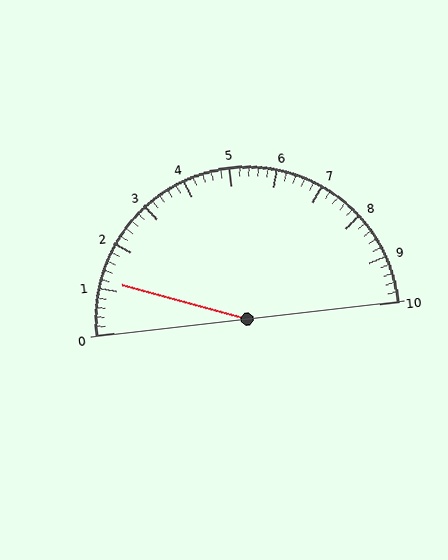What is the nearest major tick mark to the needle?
The nearest major tick mark is 1.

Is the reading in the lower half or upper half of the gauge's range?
The reading is in the lower half of the range (0 to 10).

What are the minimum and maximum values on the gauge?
The gauge ranges from 0 to 10.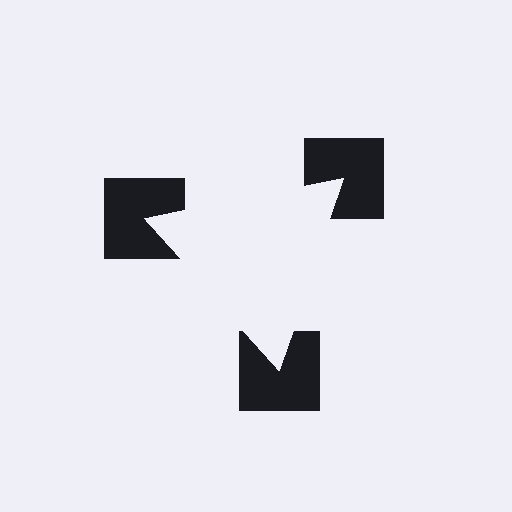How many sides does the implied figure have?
3 sides.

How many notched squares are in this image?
There are 3 — one at each vertex of the illusory triangle.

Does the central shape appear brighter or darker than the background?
It typically appears slightly brighter than the background, even though no actual brightness change is drawn.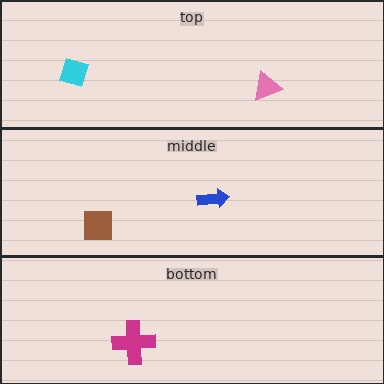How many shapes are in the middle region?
2.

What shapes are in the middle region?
The blue arrow, the brown square.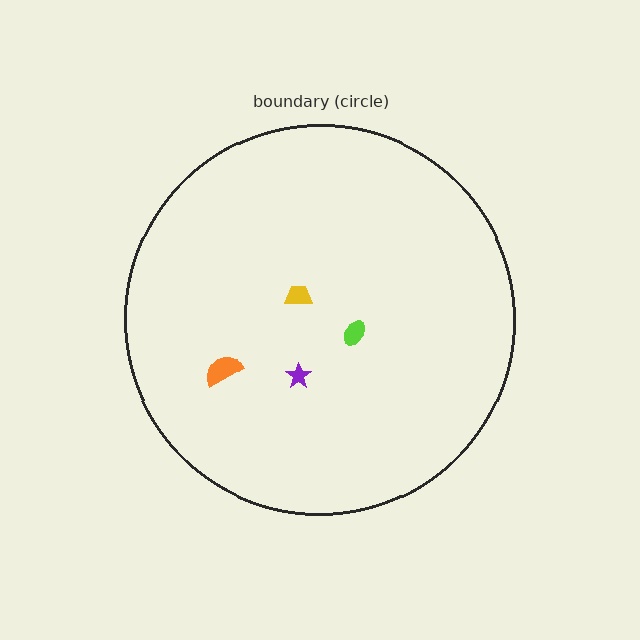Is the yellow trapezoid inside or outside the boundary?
Inside.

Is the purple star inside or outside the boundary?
Inside.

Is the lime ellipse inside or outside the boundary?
Inside.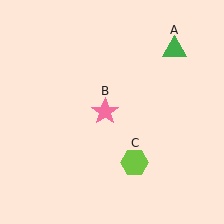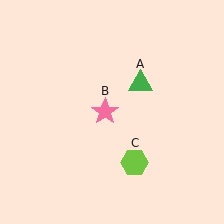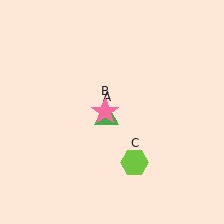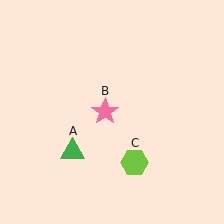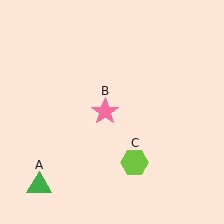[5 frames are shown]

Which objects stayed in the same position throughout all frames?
Pink star (object B) and lime hexagon (object C) remained stationary.